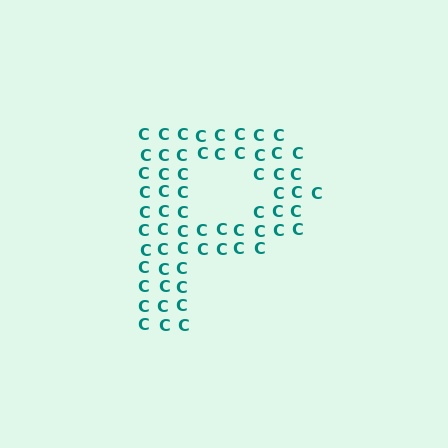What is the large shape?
The large shape is the letter P.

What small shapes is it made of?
It is made of small letter C's.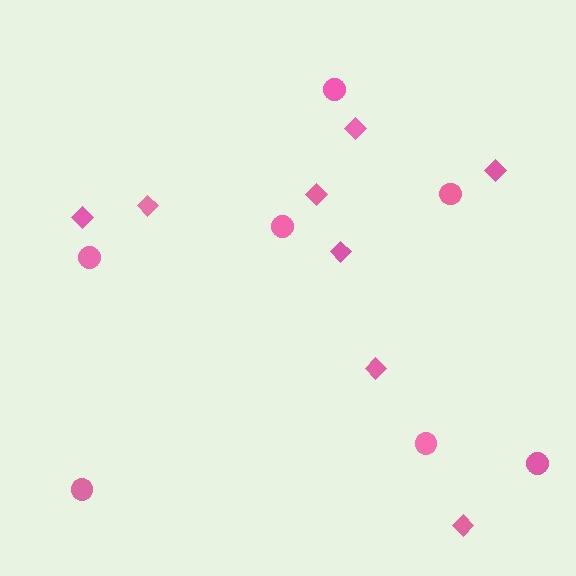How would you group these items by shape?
There are 2 groups: one group of diamonds (8) and one group of circles (7).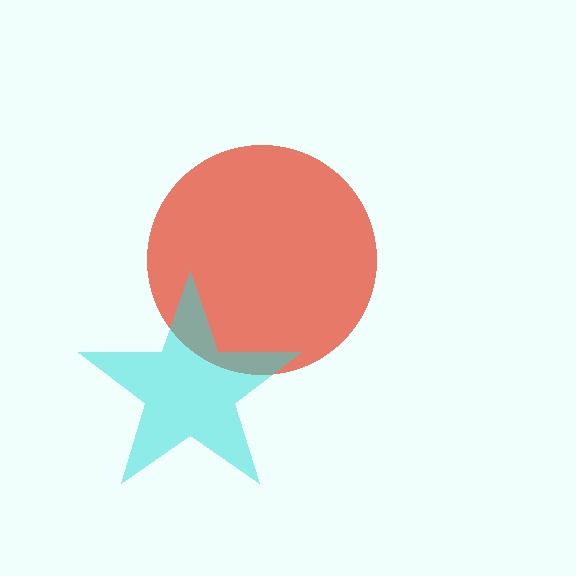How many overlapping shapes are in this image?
There are 2 overlapping shapes in the image.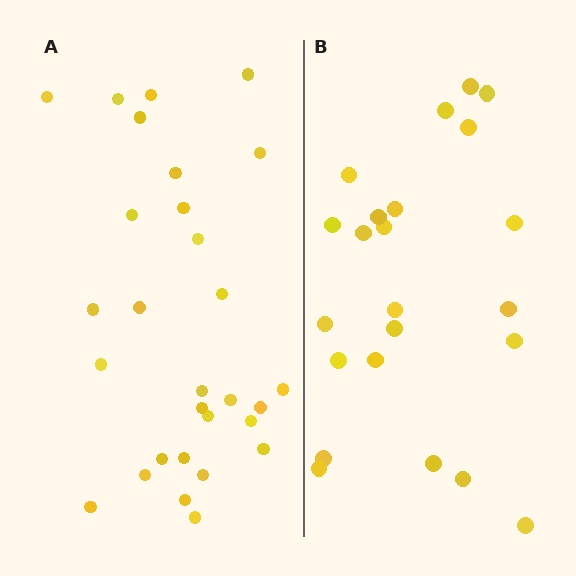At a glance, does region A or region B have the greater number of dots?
Region A (the left region) has more dots.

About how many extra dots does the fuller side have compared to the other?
Region A has about 6 more dots than region B.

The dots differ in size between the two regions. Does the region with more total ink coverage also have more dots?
No. Region B has more total ink coverage because its dots are larger, but region A actually contains more individual dots. Total area can be misleading — the number of items is what matters here.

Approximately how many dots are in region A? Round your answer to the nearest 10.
About 30 dots. (The exact count is 29, which rounds to 30.)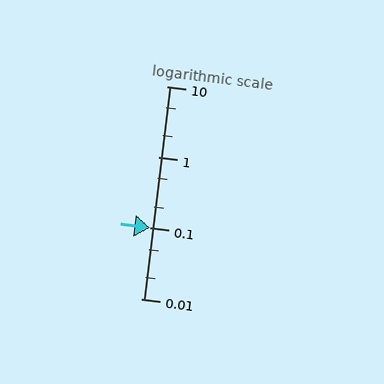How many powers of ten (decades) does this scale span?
The scale spans 3 decades, from 0.01 to 10.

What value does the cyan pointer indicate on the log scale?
The pointer indicates approximately 0.1.